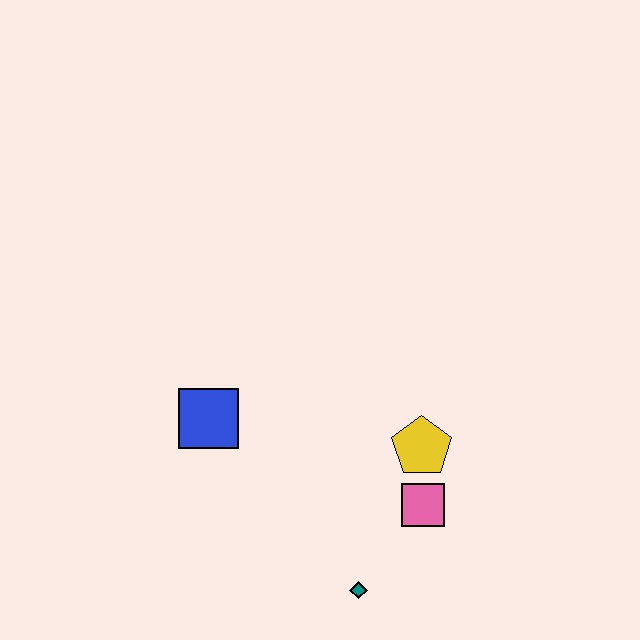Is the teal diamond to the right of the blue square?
Yes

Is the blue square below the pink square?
No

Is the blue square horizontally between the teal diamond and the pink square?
No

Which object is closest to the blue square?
The yellow pentagon is closest to the blue square.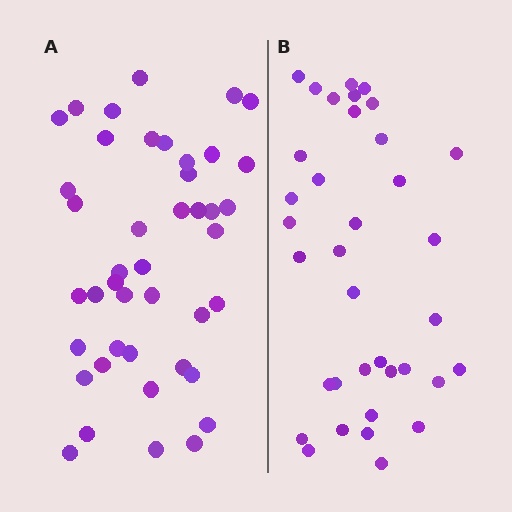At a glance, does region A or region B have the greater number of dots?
Region A (the left region) has more dots.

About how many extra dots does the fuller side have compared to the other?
Region A has roughly 8 or so more dots than region B.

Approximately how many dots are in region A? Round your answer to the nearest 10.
About 40 dots. (The exact count is 43, which rounds to 40.)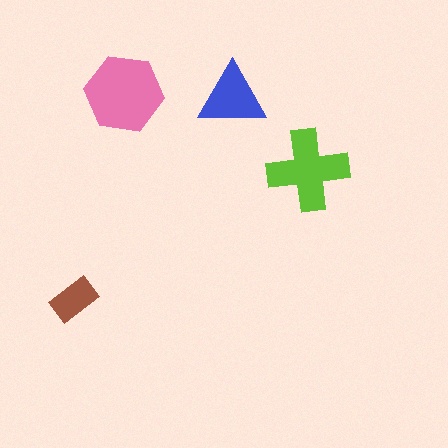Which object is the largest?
The pink hexagon.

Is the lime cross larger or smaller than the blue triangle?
Larger.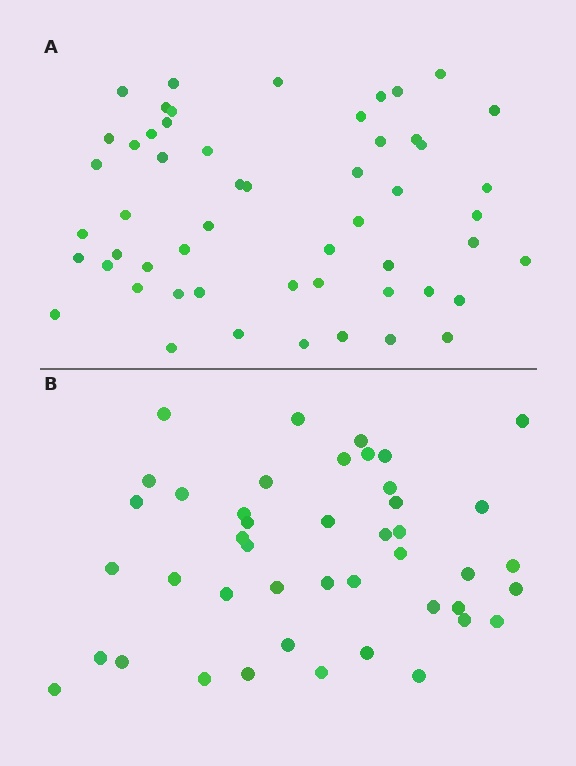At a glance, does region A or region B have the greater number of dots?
Region A (the top region) has more dots.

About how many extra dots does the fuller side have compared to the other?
Region A has roughly 10 or so more dots than region B.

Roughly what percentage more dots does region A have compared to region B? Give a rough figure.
About 25% more.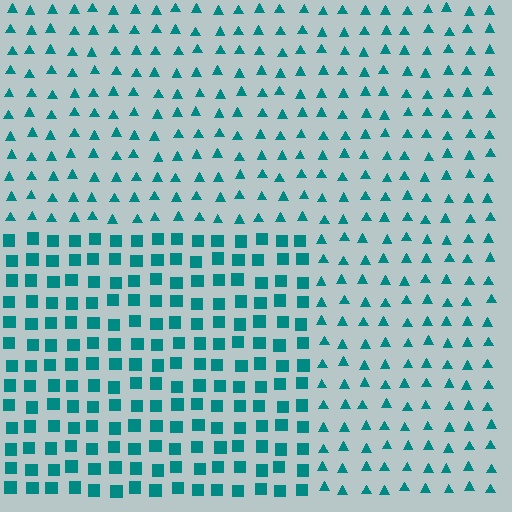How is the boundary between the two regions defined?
The boundary is defined by a change in element shape: squares inside vs. triangles outside. All elements share the same color and spacing.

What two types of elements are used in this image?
The image uses squares inside the rectangle region and triangles outside it.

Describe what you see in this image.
The image is filled with small teal elements arranged in a uniform grid. A rectangle-shaped region contains squares, while the surrounding area contains triangles. The boundary is defined purely by the change in element shape.